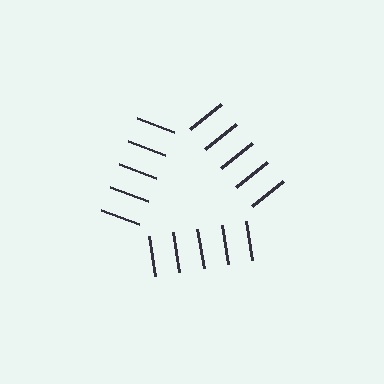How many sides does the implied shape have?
3 sides — the line-ends trace a triangle.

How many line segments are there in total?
15 — 5 along each of the 3 edges.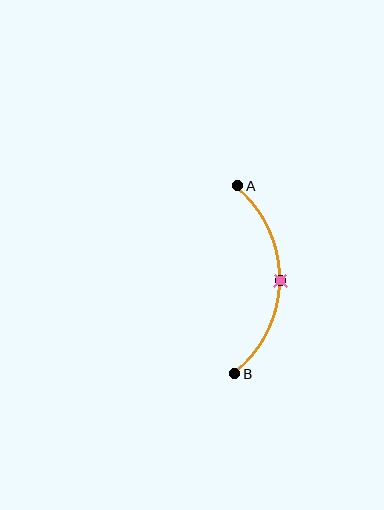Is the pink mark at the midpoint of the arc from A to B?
Yes. The pink mark lies on the arc at equal arc-length from both A and B — it is the arc midpoint.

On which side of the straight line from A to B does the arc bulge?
The arc bulges to the right of the straight line connecting A and B.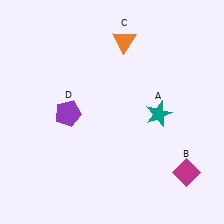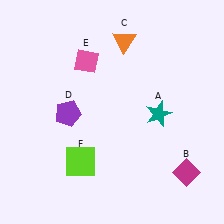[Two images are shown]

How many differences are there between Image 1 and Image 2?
There are 2 differences between the two images.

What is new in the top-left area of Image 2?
A pink diamond (E) was added in the top-left area of Image 2.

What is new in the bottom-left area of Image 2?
A lime square (F) was added in the bottom-left area of Image 2.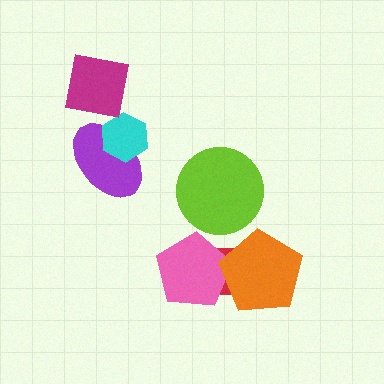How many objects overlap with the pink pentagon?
2 objects overlap with the pink pentagon.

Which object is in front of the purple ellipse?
The cyan hexagon is in front of the purple ellipse.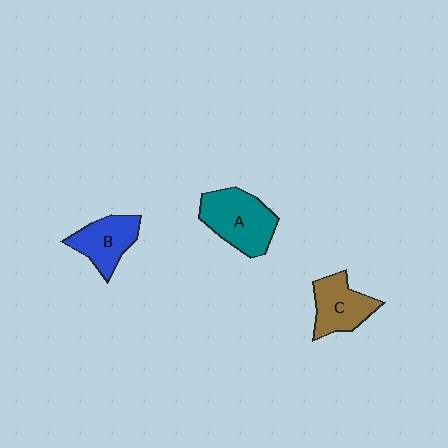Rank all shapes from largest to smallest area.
From largest to smallest: A (teal), C (brown), B (blue).